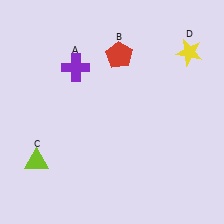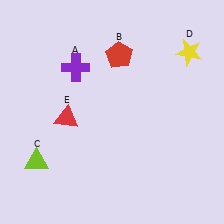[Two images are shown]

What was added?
A red triangle (E) was added in Image 2.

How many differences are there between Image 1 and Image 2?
There is 1 difference between the two images.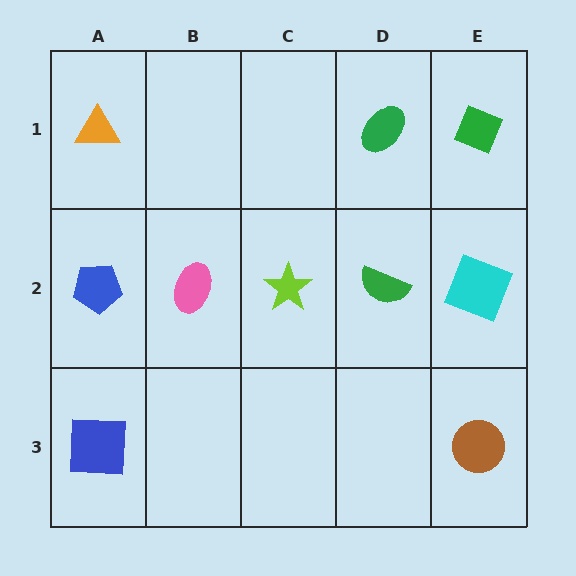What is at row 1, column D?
A green ellipse.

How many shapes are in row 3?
2 shapes.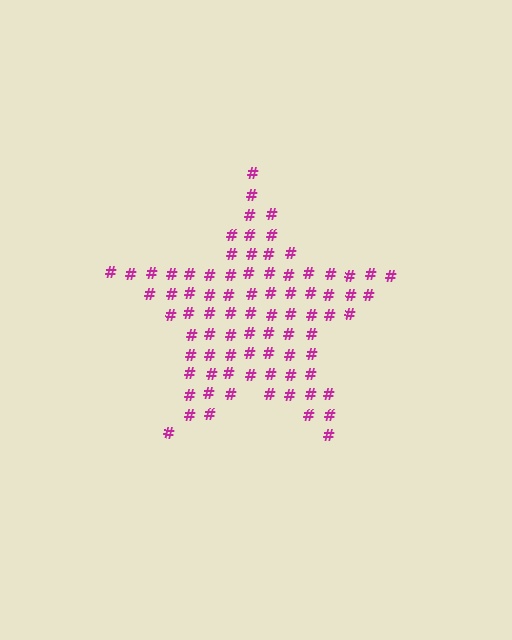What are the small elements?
The small elements are hash symbols.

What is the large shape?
The large shape is a star.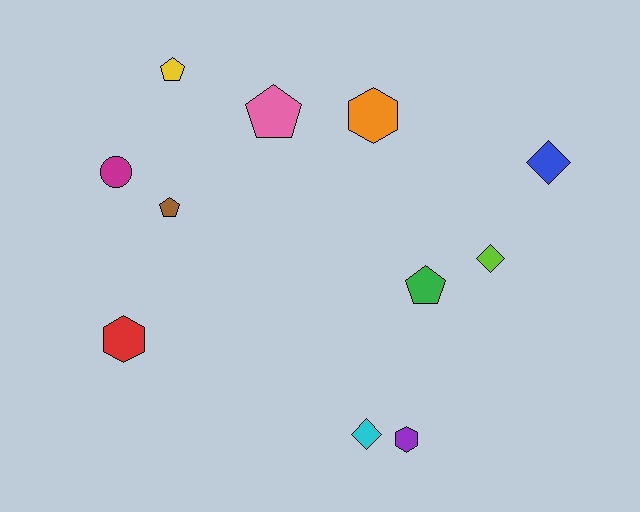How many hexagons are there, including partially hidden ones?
There are 3 hexagons.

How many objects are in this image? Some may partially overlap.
There are 11 objects.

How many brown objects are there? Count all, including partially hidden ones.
There is 1 brown object.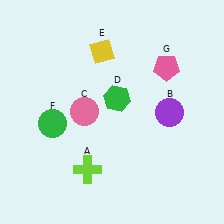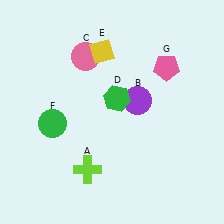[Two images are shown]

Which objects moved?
The objects that moved are: the purple circle (B), the pink circle (C).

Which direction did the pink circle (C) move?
The pink circle (C) moved up.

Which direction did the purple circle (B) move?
The purple circle (B) moved left.